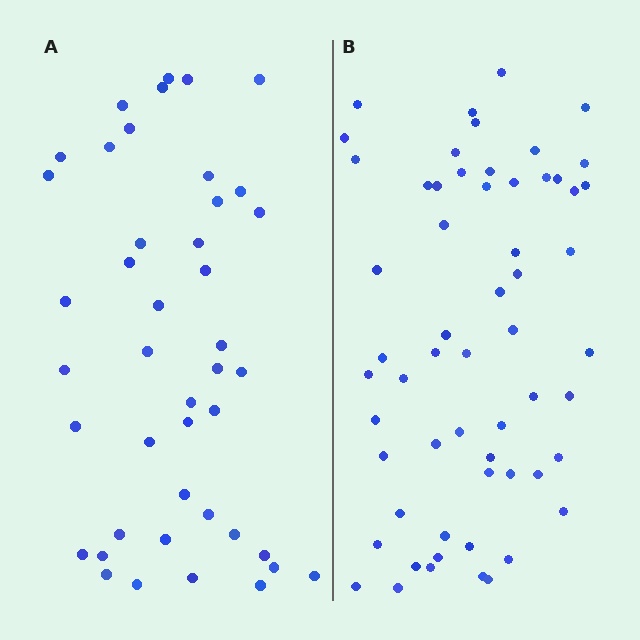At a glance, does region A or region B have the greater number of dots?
Region B (the right region) has more dots.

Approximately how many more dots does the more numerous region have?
Region B has approximately 15 more dots than region A.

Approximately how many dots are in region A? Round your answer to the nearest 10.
About 40 dots. (The exact count is 43, which rounds to 40.)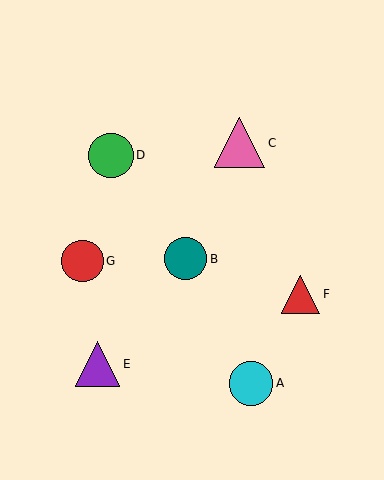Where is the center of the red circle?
The center of the red circle is at (82, 261).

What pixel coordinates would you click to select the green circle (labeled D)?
Click at (111, 155) to select the green circle D.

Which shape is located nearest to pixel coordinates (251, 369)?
The cyan circle (labeled A) at (251, 383) is nearest to that location.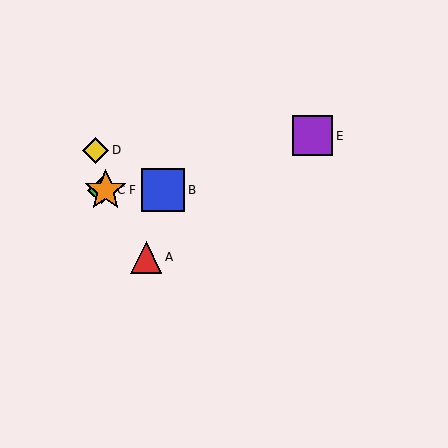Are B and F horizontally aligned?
Yes, both are at y≈190.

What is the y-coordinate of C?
Object C is at y≈190.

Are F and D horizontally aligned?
No, F is at y≈190 and D is at y≈150.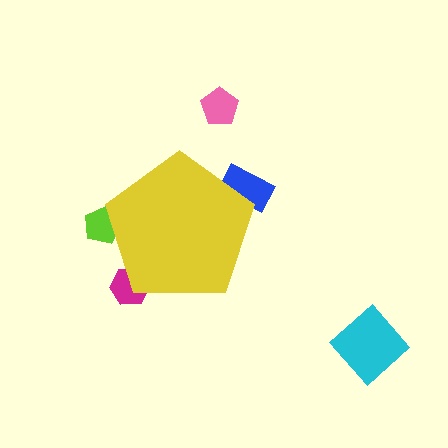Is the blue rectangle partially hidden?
Yes, the blue rectangle is partially hidden behind the yellow pentagon.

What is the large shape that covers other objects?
A yellow pentagon.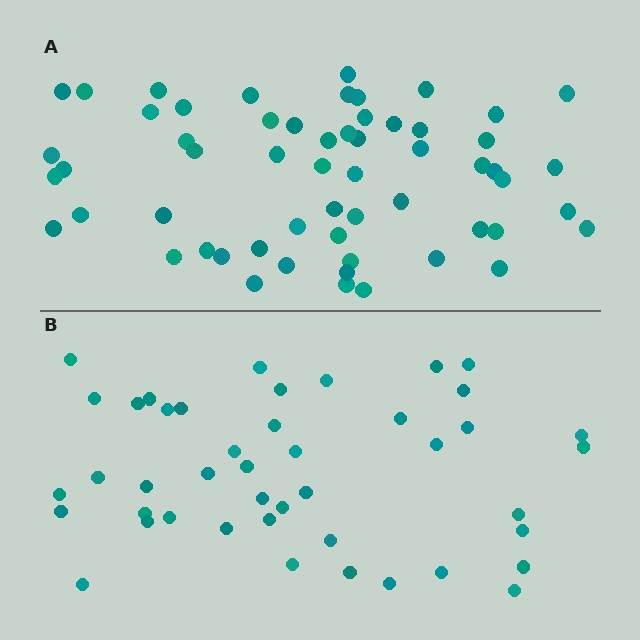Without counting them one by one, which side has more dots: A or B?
Region A (the top region) has more dots.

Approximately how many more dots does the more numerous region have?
Region A has approximately 15 more dots than region B.